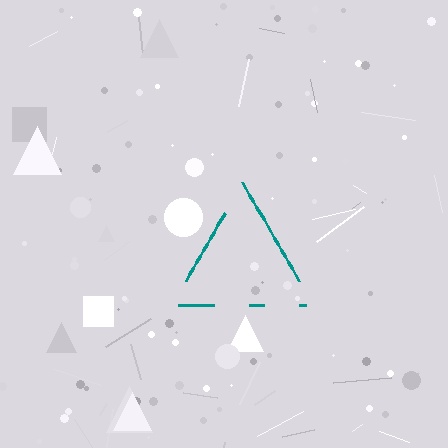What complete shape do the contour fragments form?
The contour fragments form a triangle.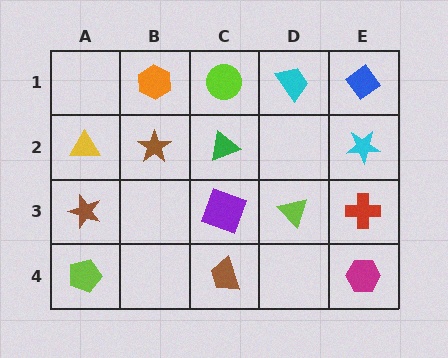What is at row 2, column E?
A cyan star.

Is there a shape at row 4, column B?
No, that cell is empty.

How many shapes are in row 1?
4 shapes.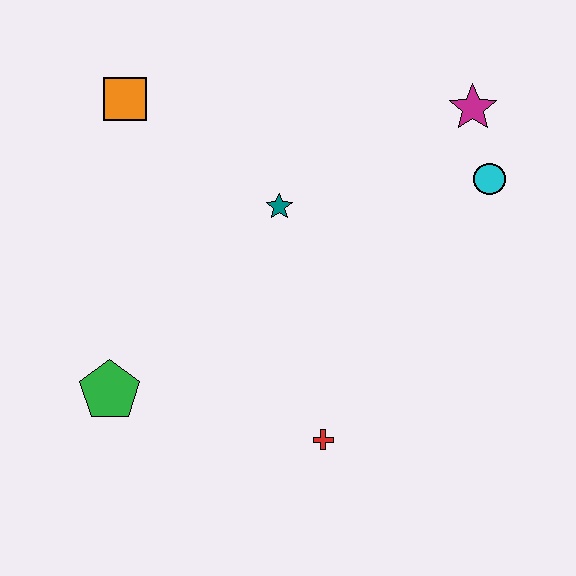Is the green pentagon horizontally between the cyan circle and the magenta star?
No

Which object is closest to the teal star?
The orange square is closest to the teal star.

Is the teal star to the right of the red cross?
No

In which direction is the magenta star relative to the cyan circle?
The magenta star is above the cyan circle.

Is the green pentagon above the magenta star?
No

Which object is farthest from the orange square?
The red cross is farthest from the orange square.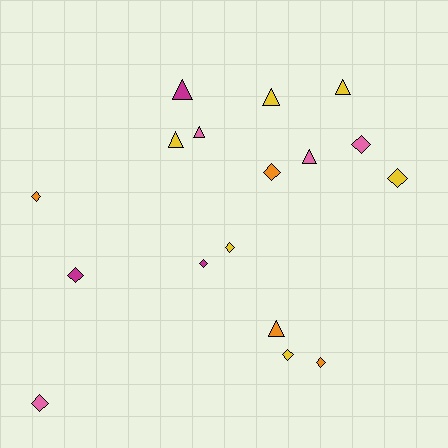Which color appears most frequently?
Yellow, with 6 objects.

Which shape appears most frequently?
Diamond, with 10 objects.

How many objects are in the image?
There are 17 objects.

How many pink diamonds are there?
There are 2 pink diamonds.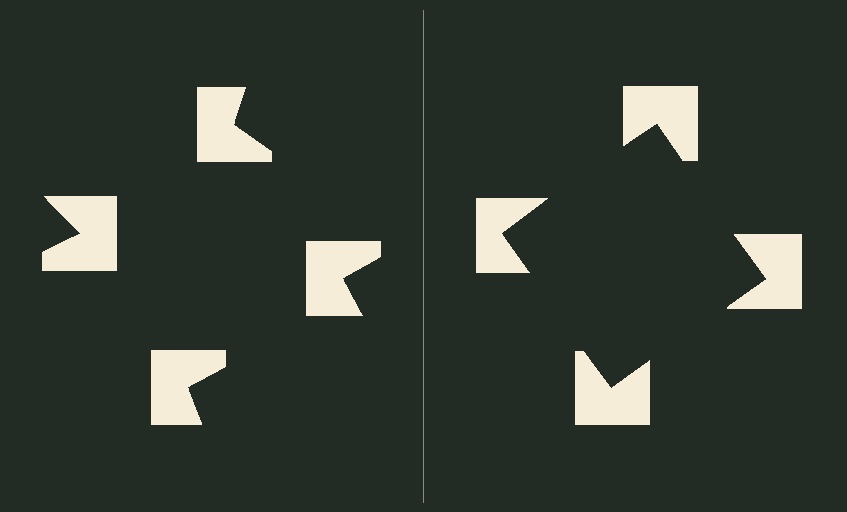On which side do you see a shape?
An illusory square appears on the right side. On the left side the wedge cuts are rotated, so no coherent shape forms.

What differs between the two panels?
The notched squares are positioned identically on both sides; only the wedge orientations differ. On the right they align to a square; on the left they are misaligned.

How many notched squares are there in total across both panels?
8 — 4 on each side.